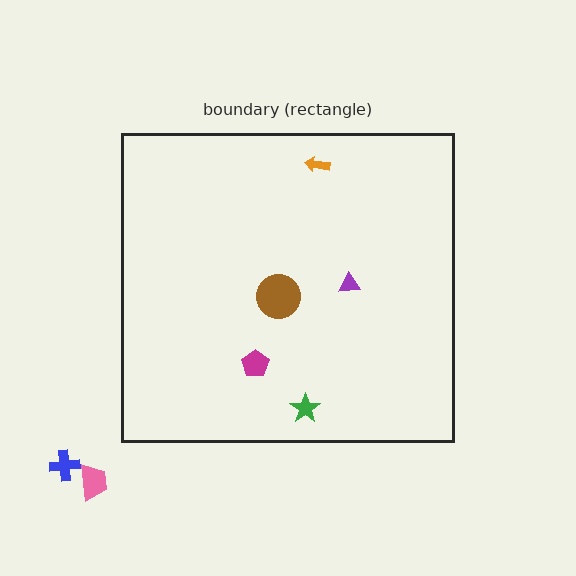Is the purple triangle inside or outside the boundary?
Inside.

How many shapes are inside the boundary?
5 inside, 2 outside.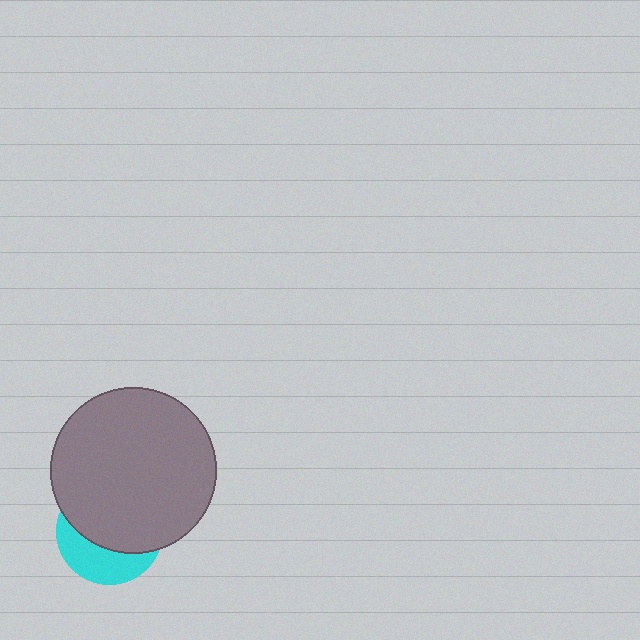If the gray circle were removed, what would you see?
You would see the complete cyan circle.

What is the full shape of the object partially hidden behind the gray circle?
The partially hidden object is a cyan circle.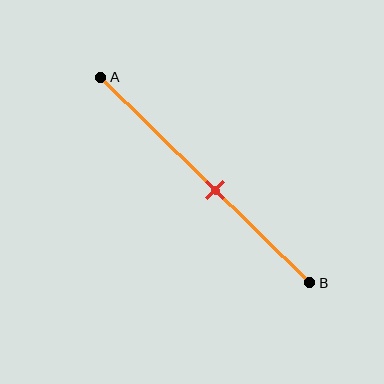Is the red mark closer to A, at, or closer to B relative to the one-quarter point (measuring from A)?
The red mark is closer to point B than the one-quarter point of segment AB.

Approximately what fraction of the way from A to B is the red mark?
The red mark is approximately 55% of the way from A to B.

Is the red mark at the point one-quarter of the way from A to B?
No, the mark is at about 55% from A, not at the 25% one-quarter point.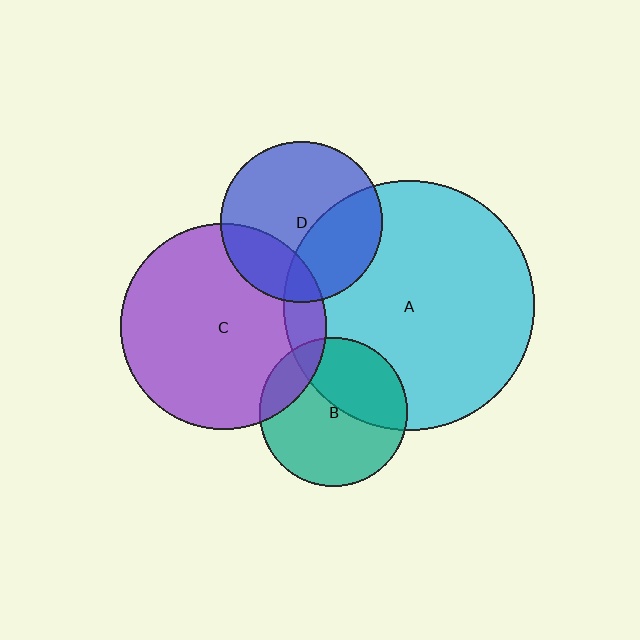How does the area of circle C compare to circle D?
Approximately 1.6 times.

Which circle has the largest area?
Circle A (cyan).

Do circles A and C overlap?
Yes.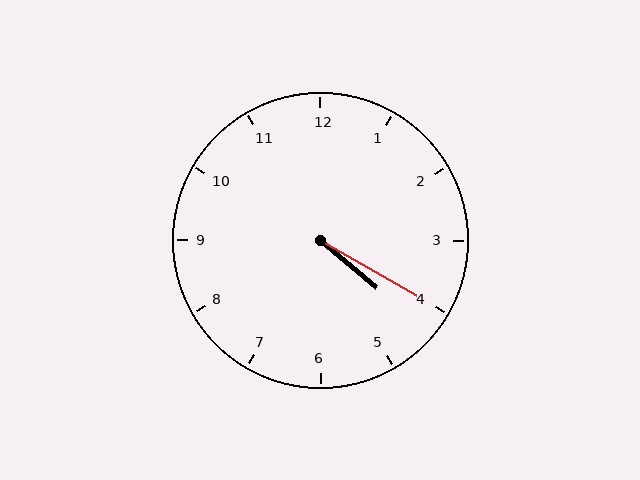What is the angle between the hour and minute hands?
Approximately 10 degrees.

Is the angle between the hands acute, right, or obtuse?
It is acute.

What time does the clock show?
4:20.